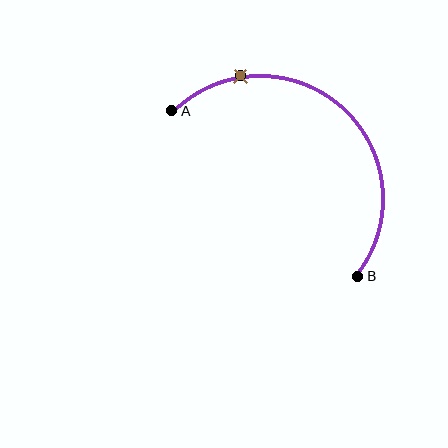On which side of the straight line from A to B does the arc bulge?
The arc bulges above and to the right of the straight line connecting A and B.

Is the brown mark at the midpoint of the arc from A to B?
No. The brown mark lies on the arc but is closer to endpoint A. The arc midpoint would be at the point on the curve equidistant along the arc from both A and B.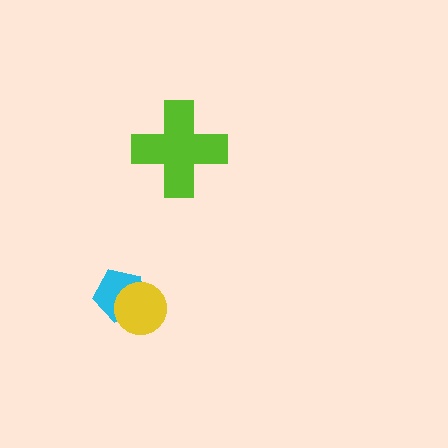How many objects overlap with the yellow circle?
1 object overlaps with the yellow circle.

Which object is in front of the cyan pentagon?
The yellow circle is in front of the cyan pentagon.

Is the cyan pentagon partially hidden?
Yes, it is partially covered by another shape.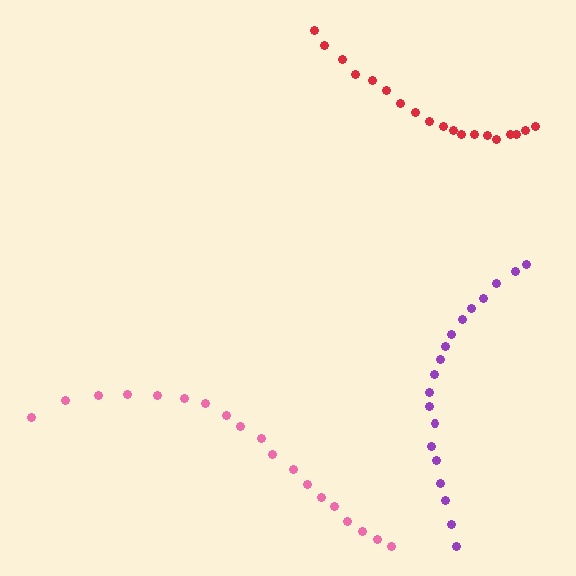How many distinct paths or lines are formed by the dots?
There are 3 distinct paths.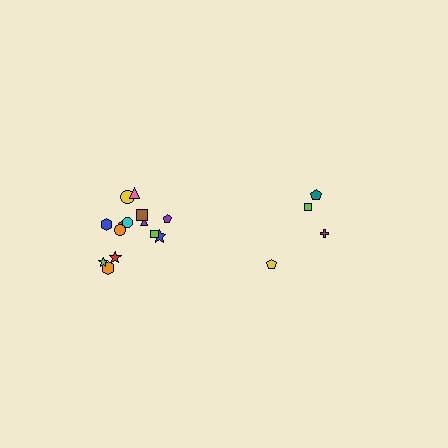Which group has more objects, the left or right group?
The left group.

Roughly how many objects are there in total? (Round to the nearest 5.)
Roughly 20 objects in total.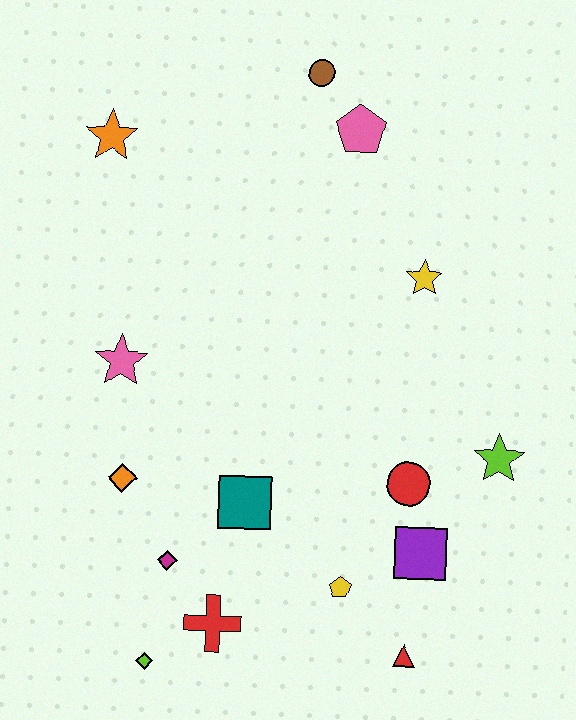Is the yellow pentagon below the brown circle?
Yes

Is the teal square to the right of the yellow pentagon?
No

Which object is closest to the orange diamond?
The magenta diamond is closest to the orange diamond.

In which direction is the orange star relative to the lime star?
The orange star is to the left of the lime star.